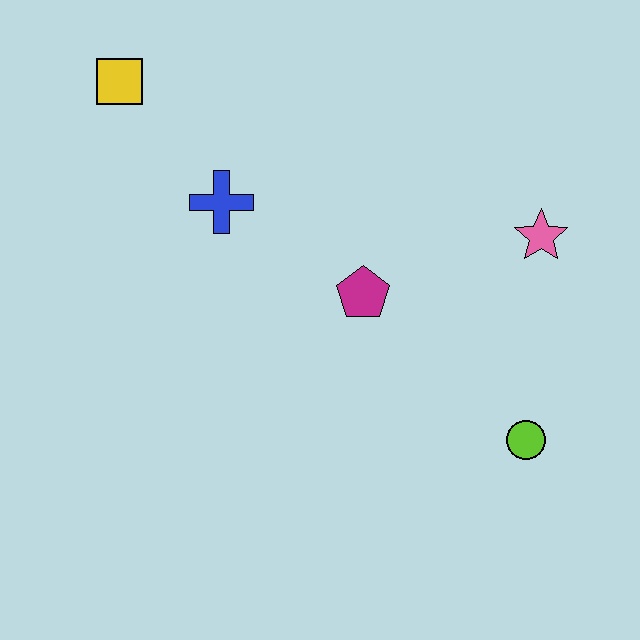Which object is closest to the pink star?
The magenta pentagon is closest to the pink star.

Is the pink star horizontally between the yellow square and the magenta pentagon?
No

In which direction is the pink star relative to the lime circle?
The pink star is above the lime circle.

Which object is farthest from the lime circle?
The yellow square is farthest from the lime circle.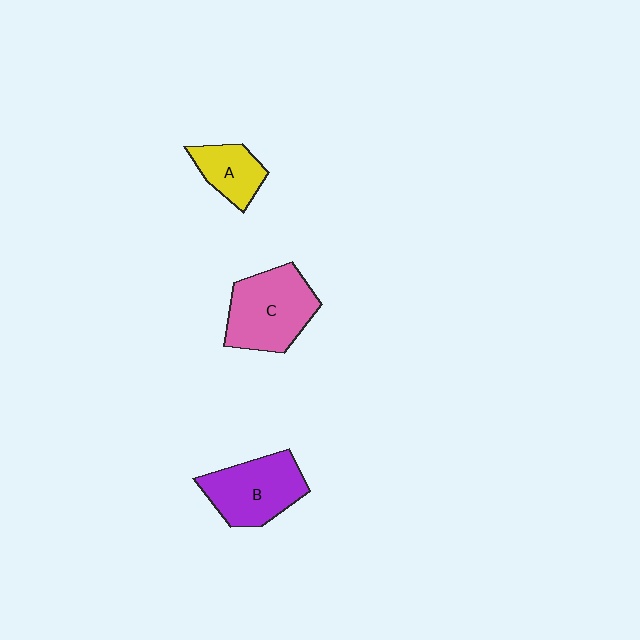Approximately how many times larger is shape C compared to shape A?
Approximately 1.9 times.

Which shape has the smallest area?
Shape A (yellow).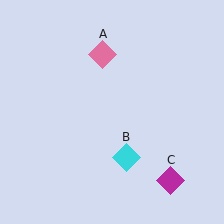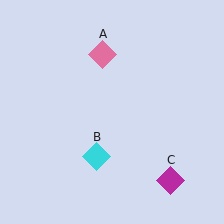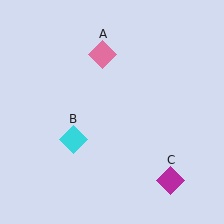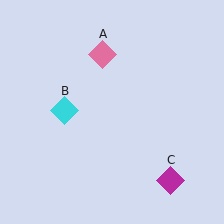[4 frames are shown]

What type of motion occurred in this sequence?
The cyan diamond (object B) rotated clockwise around the center of the scene.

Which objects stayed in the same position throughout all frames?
Pink diamond (object A) and magenta diamond (object C) remained stationary.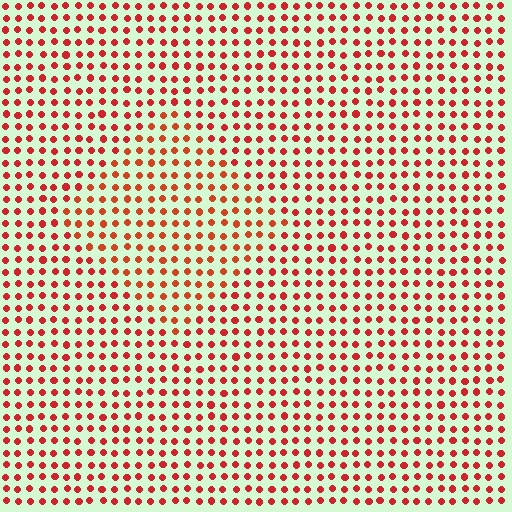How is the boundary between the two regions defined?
The boundary is defined purely by a slight shift in hue (about 16 degrees). Spacing, size, and orientation are identical on both sides.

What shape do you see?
I see a diamond.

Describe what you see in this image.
The image is filled with small red elements in a uniform arrangement. A diamond-shaped region is visible where the elements are tinted to a slightly different hue, forming a subtle color boundary.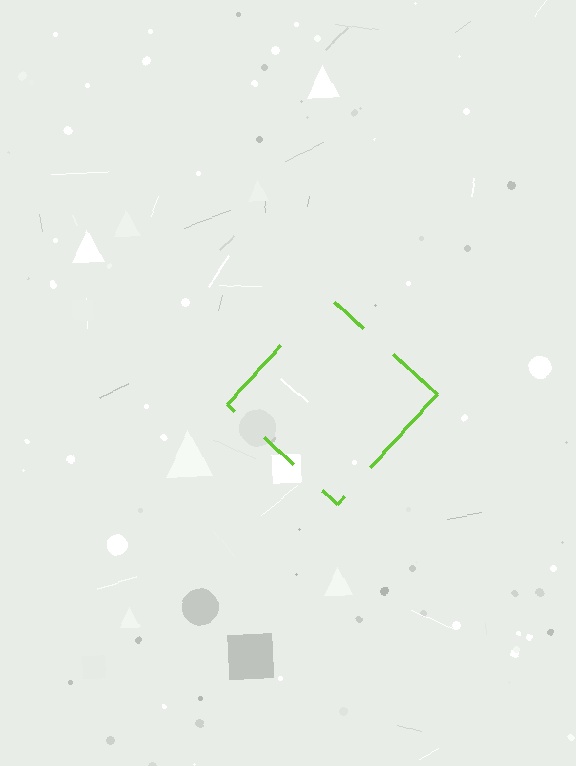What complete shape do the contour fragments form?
The contour fragments form a diamond.